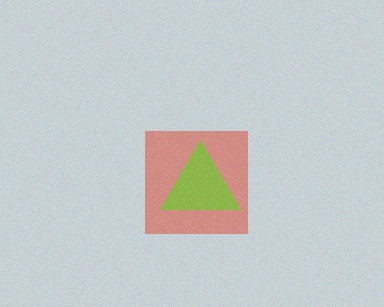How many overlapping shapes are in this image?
There are 2 overlapping shapes in the image.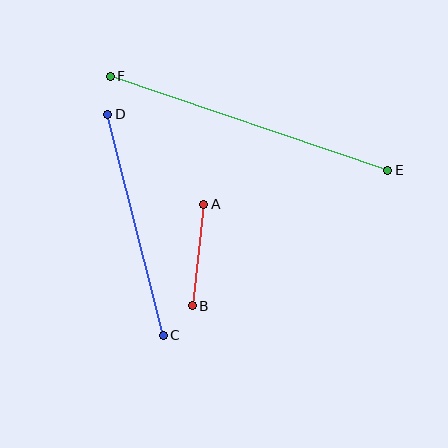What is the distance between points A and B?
The distance is approximately 102 pixels.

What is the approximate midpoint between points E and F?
The midpoint is at approximately (249, 123) pixels.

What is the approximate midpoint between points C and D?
The midpoint is at approximately (135, 225) pixels.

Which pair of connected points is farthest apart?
Points E and F are farthest apart.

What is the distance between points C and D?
The distance is approximately 228 pixels.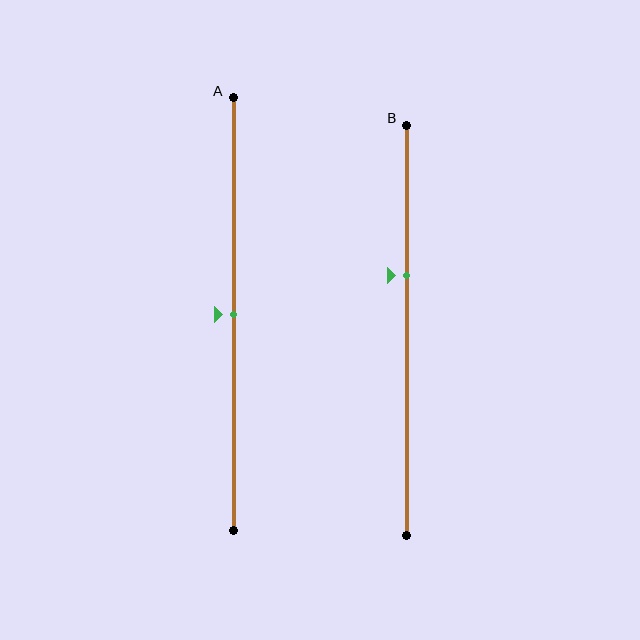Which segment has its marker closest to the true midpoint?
Segment A has its marker closest to the true midpoint.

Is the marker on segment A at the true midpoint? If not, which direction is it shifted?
Yes, the marker on segment A is at the true midpoint.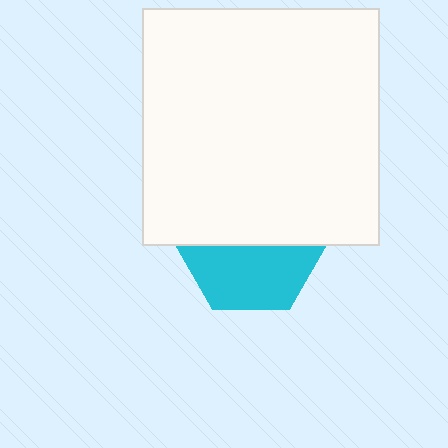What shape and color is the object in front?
The object in front is a white square.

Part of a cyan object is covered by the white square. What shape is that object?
It is a hexagon.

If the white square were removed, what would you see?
You would see the complete cyan hexagon.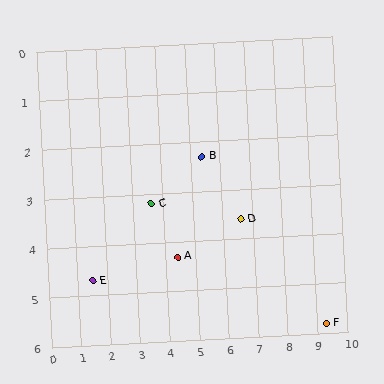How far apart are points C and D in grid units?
Points C and D are about 3.0 grid units apart.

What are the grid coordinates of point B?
Point B is at approximately (5.4, 2.3).